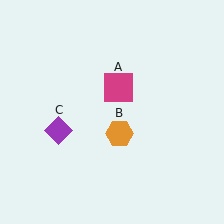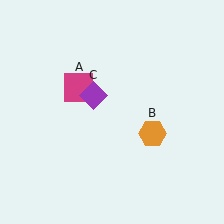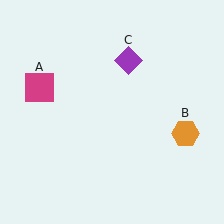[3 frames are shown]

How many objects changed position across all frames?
3 objects changed position: magenta square (object A), orange hexagon (object B), purple diamond (object C).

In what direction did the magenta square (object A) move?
The magenta square (object A) moved left.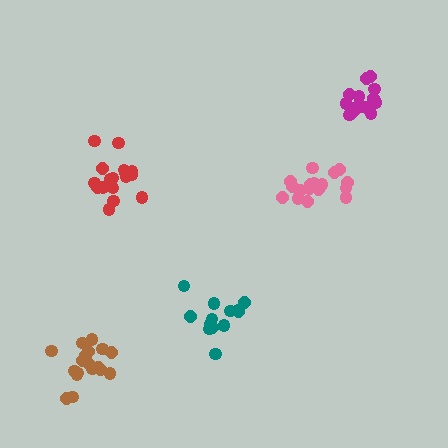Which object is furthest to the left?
The brown cluster is leftmost.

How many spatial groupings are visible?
There are 5 spatial groupings.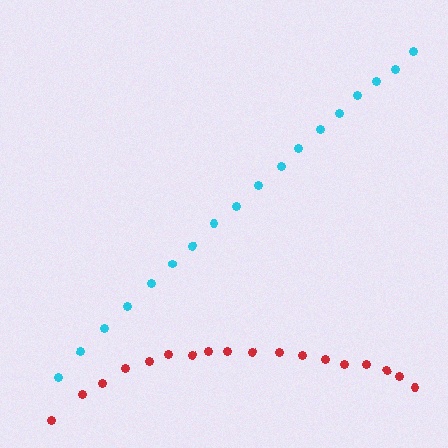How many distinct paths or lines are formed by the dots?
There are 2 distinct paths.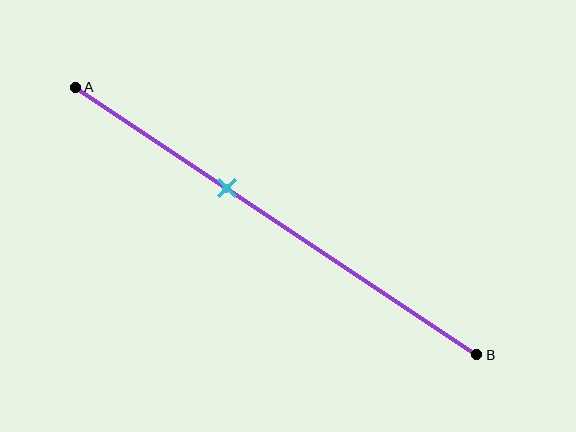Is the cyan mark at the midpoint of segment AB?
No, the mark is at about 40% from A, not at the 50% midpoint.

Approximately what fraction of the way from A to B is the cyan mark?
The cyan mark is approximately 40% of the way from A to B.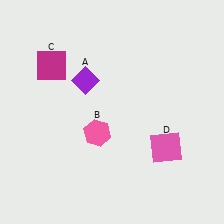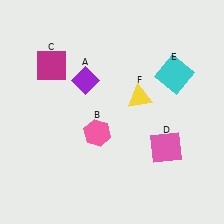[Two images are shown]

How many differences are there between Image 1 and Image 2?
There are 2 differences between the two images.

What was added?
A cyan square (E), a yellow triangle (F) were added in Image 2.